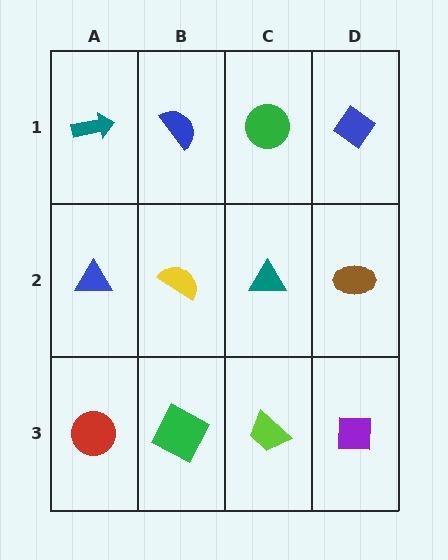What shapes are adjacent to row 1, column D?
A brown ellipse (row 2, column D), a green circle (row 1, column C).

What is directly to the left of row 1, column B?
A teal arrow.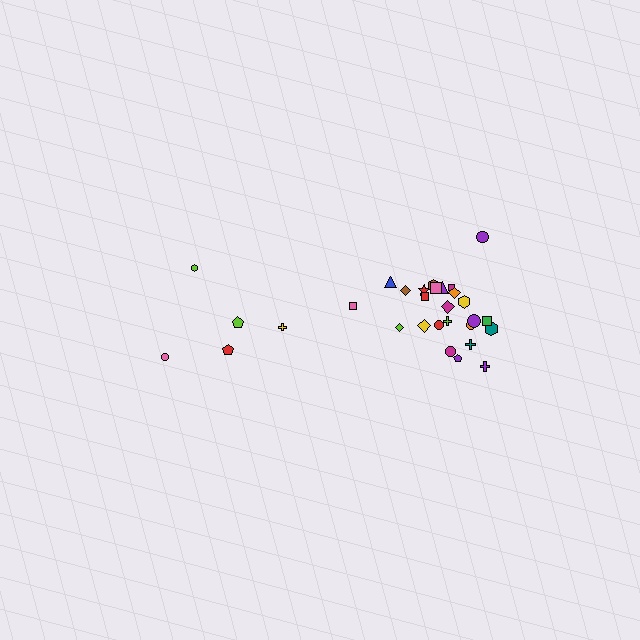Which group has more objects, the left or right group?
The right group.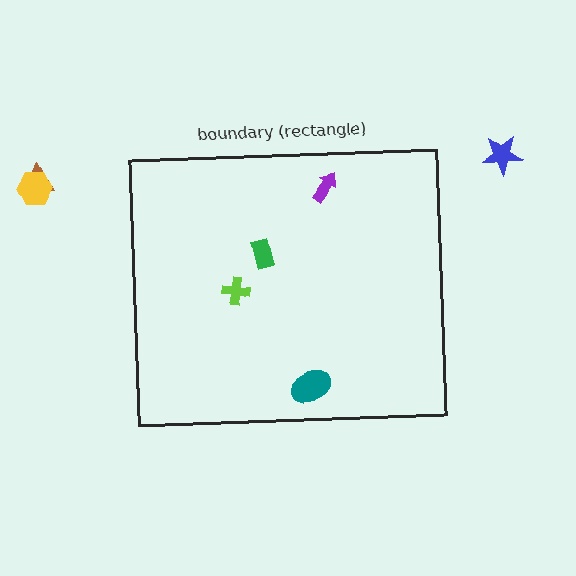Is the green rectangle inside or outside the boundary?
Inside.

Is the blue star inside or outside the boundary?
Outside.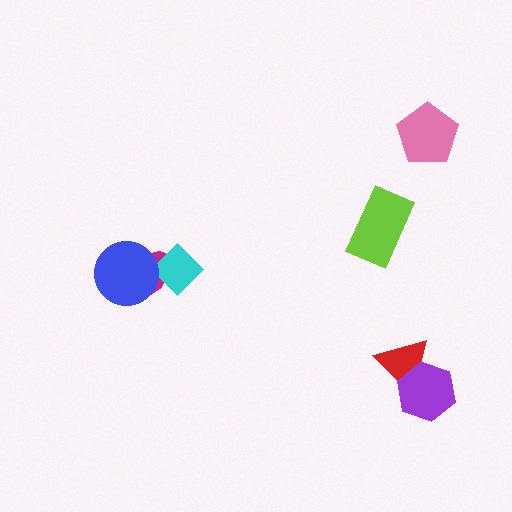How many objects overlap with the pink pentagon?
0 objects overlap with the pink pentagon.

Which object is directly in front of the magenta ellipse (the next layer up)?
The cyan diamond is directly in front of the magenta ellipse.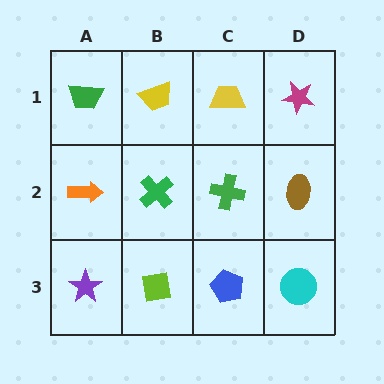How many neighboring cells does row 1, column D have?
2.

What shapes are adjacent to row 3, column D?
A brown ellipse (row 2, column D), a blue pentagon (row 3, column C).